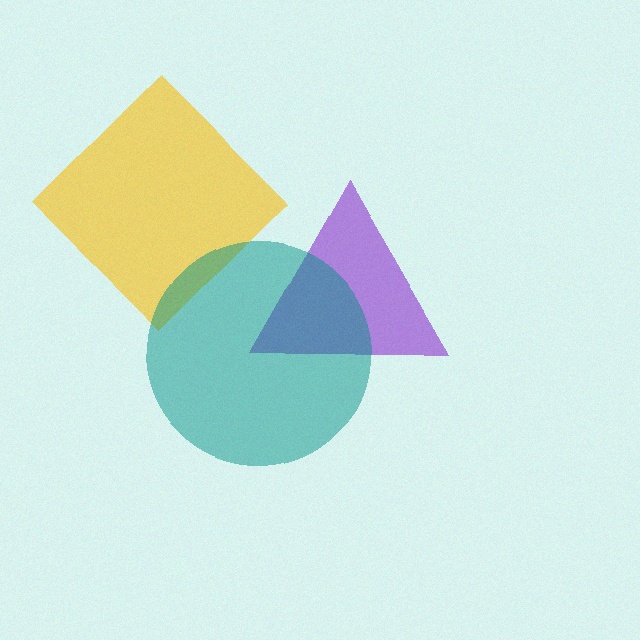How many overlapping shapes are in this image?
There are 3 overlapping shapes in the image.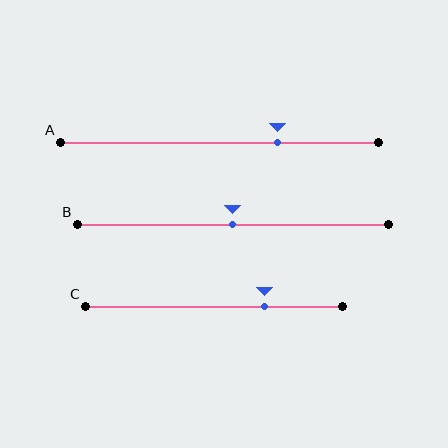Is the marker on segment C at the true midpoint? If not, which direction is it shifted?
No, the marker on segment C is shifted to the right by about 19% of the segment length.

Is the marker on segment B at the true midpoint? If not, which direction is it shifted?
Yes, the marker on segment B is at the true midpoint.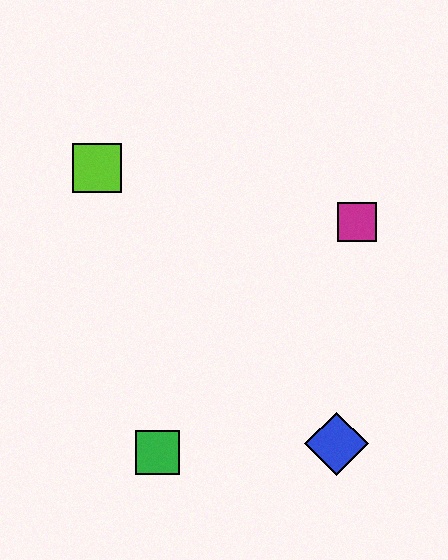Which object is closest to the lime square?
The magenta square is closest to the lime square.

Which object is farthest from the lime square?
The blue diamond is farthest from the lime square.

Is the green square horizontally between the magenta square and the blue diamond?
No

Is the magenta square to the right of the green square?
Yes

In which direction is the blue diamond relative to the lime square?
The blue diamond is below the lime square.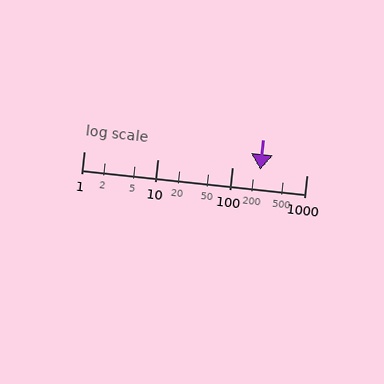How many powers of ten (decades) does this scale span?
The scale spans 3 decades, from 1 to 1000.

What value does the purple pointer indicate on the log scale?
The pointer indicates approximately 240.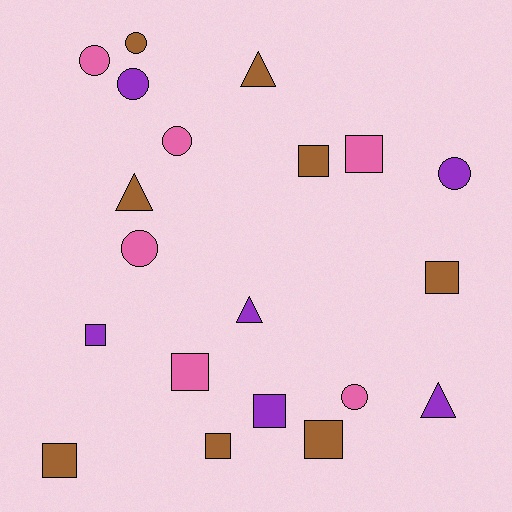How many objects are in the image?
There are 20 objects.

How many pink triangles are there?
There are no pink triangles.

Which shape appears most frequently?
Square, with 9 objects.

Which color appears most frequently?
Brown, with 8 objects.